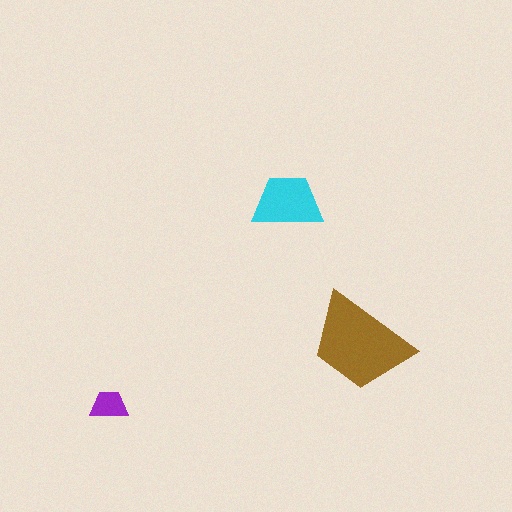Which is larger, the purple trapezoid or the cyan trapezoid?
The cyan one.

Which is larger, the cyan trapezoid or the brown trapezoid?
The brown one.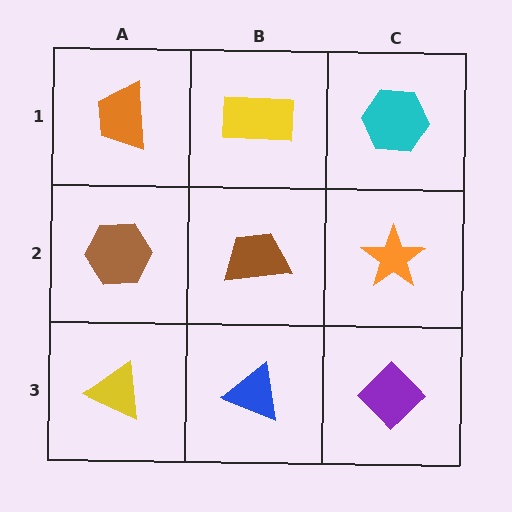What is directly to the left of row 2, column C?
A brown trapezoid.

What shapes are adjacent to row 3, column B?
A brown trapezoid (row 2, column B), a yellow triangle (row 3, column A), a purple diamond (row 3, column C).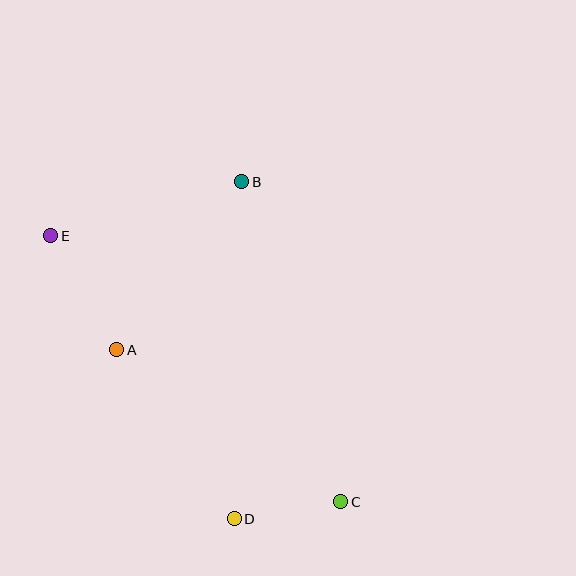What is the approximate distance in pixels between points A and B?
The distance between A and B is approximately 209 pixels.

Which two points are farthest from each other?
Points C and E are farthest from each other.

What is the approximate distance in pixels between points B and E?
The distance between B and E is approximately 199 pixels.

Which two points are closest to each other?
Points C and D are closest to each other.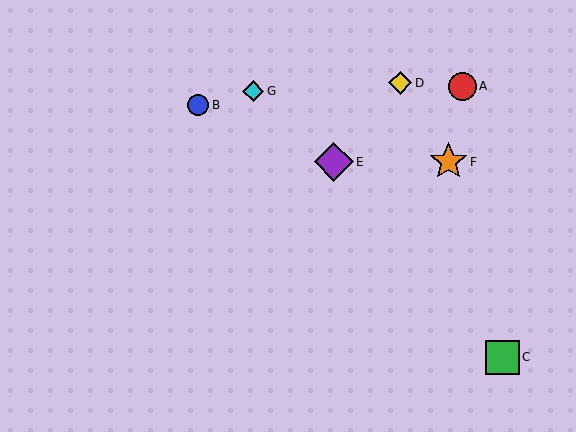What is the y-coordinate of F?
Object F is at y≈162.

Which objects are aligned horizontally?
Objects E, F are aligned horizontally.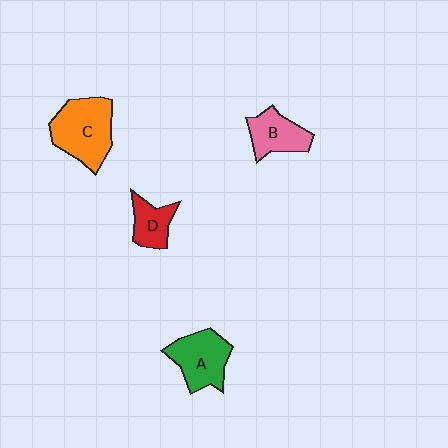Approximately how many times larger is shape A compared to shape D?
Approximately 1.7 times.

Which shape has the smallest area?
Shape D (red).